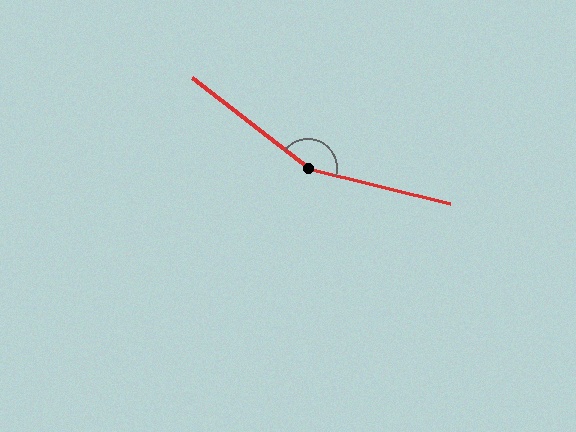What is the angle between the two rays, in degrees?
Approximately 156 degrees.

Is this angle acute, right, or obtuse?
It is obtuse.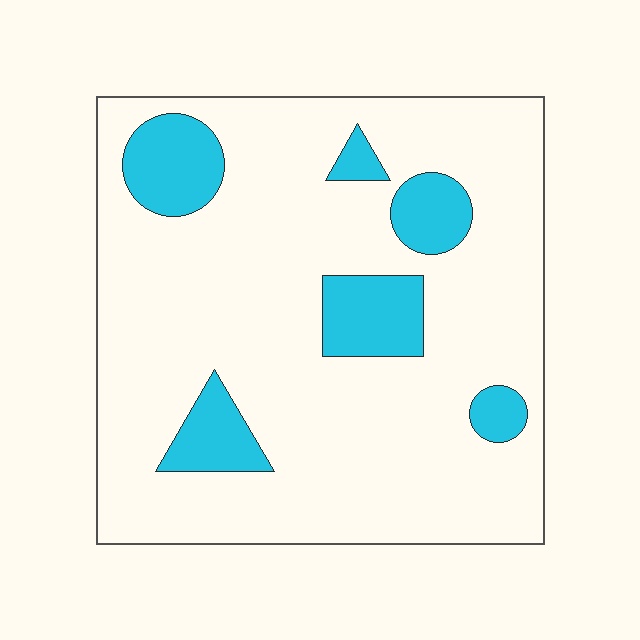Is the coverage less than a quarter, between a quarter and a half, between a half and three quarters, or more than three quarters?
Less than a quarter.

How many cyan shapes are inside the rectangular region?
6.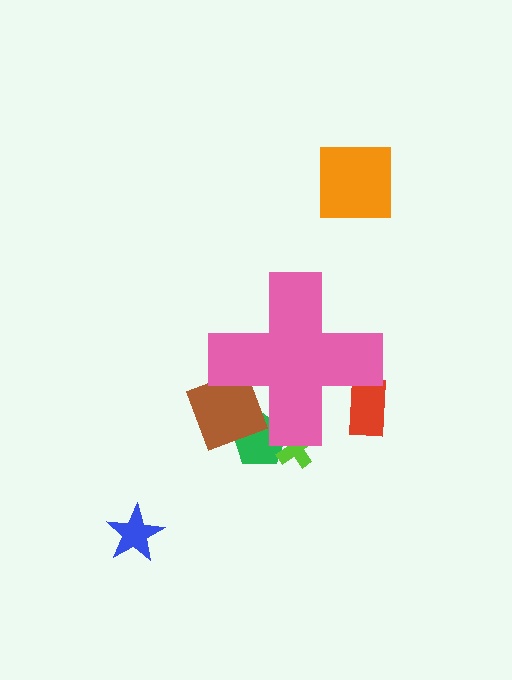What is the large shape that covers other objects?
A pink cross.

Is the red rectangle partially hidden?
Yes, the red rectangle is partially hidden behind the pink cross.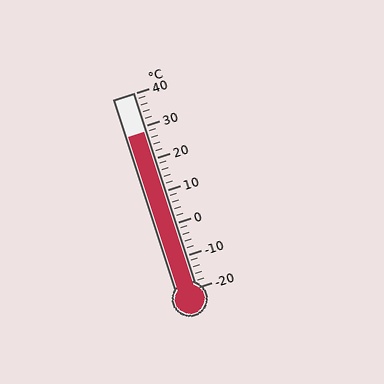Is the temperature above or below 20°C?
The temperature is above 20°C.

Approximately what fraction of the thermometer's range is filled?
The thermometer is filled to approximately 80% of its range.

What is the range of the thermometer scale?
The thermometer scale ranges from -20°C to 40°C.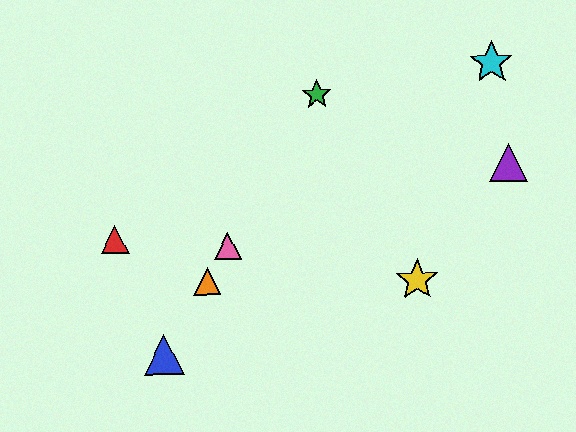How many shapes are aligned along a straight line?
4 shapes (the blue triangle, the green star, the orange triangle, the pink triangle) are aligned along a straight line.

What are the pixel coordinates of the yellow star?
The yellow star is at (417, 280).